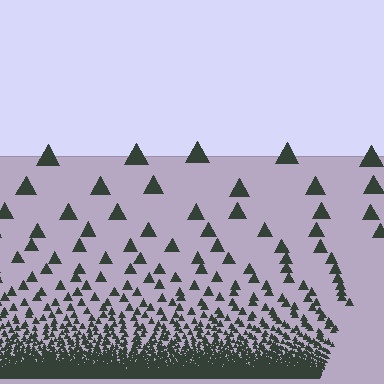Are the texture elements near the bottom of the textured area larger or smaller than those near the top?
Smaller. The gradient is inverted — elements near the bottom are smaller and denser.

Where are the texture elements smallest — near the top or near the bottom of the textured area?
Near the bottom.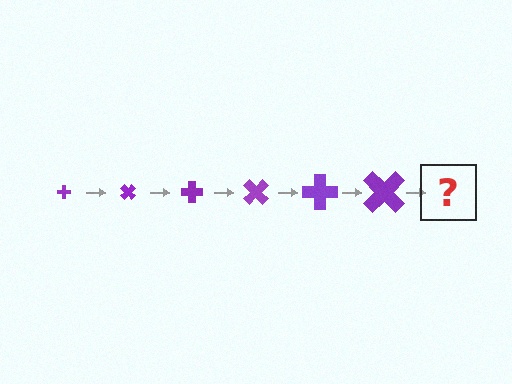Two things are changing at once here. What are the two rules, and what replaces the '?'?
The two rules are that the cross grows larger each step and it rotates 45 degrees each step. The '?' should be a cross, larger than the previous one and rotated 270 degrees from the start.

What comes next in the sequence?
The next element should be a cross, larger than the previous one and rotated 270 degrees from the start.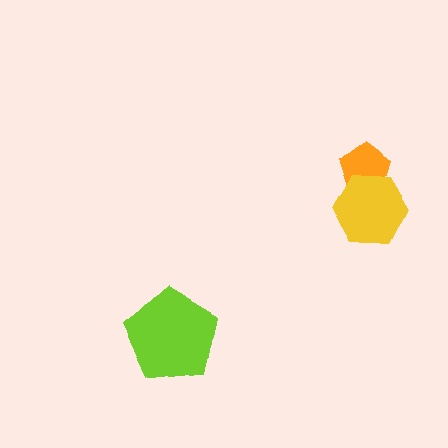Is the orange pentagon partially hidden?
Yes, it is partially covered by another shape.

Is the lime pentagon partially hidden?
No, no other shape covers it.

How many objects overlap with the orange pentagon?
1 object overlaps with the orange pentagon.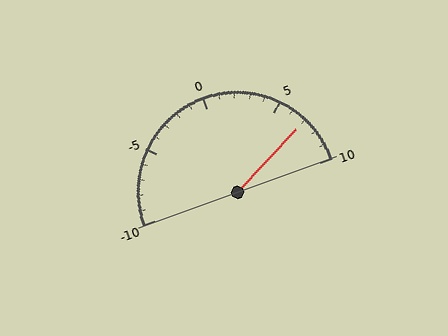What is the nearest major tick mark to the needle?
The nearest major tick mark is 5.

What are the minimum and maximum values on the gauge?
The gauge ranges from -10 to 10.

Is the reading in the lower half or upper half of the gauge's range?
The reading is in the upper half of the range (-10 to 10).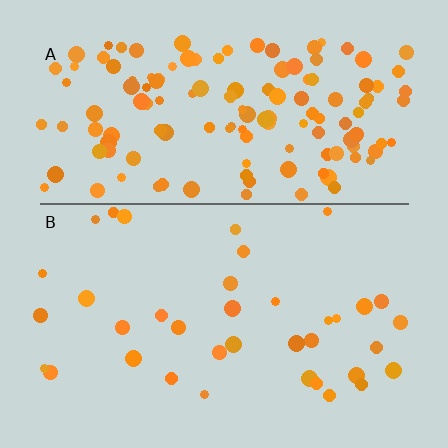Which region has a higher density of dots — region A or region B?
A (the top).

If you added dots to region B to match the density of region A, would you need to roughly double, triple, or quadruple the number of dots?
Approximately quadruple.